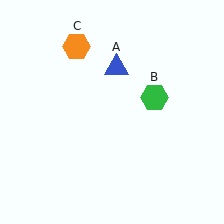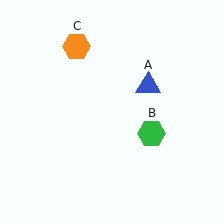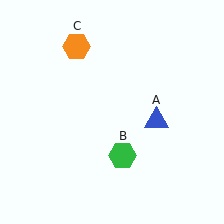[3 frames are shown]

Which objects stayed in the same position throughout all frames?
Orange hexagon (object C) remained stationary.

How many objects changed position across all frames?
2 objects changed position: blue triangle (object A), green hexagon (object B).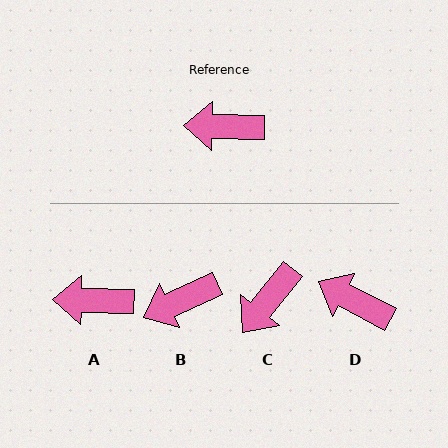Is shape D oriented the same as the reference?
No, it is off by about 26 degrees.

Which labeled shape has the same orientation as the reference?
A.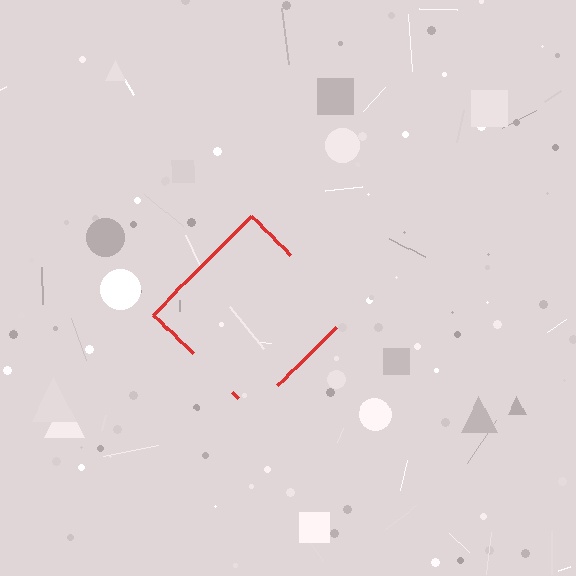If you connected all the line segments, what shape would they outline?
They would outline a diamond.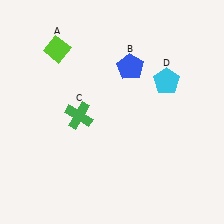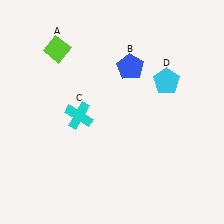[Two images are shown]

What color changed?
The cross (C) changed from green in Image 1 to cyan in Image 2.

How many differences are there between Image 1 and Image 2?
There is 1 difference between the two images.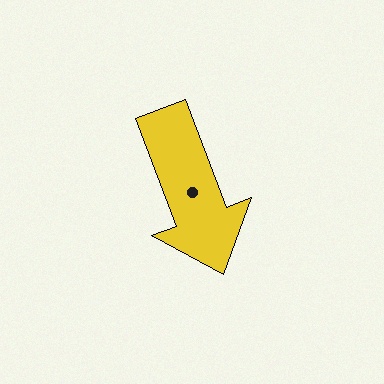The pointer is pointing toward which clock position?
Roughly 5 o'clock.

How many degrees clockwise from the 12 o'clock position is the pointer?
Approximately 159 degrees.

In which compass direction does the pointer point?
South.